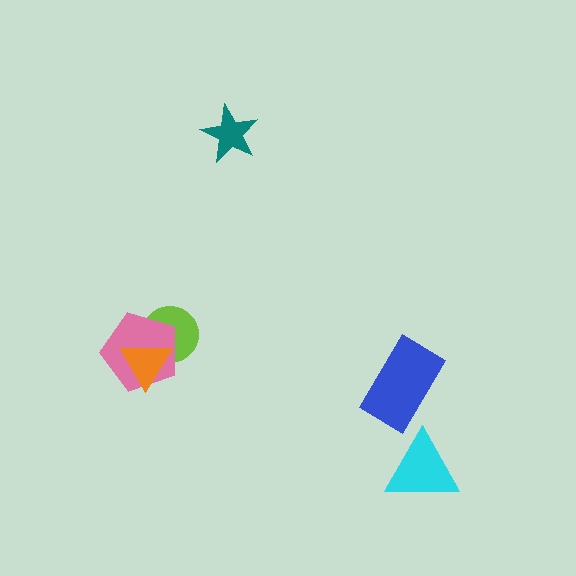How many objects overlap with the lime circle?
2 objects overlap with the lime circle.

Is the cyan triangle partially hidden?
No, no other shape covers it.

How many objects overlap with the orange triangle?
2 objects overlap with the orange triangle.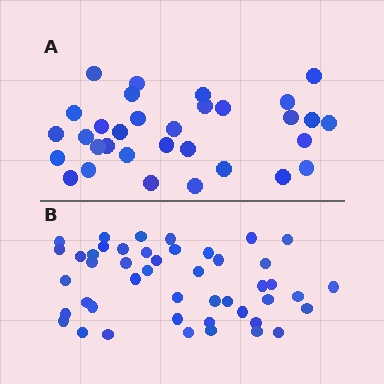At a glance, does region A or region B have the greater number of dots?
Region B (the bottom region) has more dots.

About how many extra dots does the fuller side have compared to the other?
Region B has approximately 15 more dots than region A.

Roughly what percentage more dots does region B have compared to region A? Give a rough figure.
About 45% more.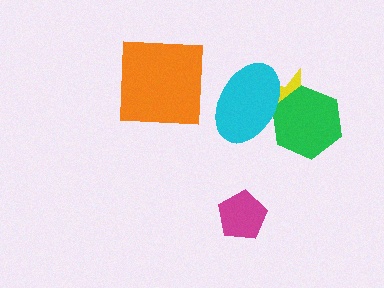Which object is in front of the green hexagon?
The cyan ellipse is in front of the green hexagon.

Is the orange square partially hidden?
No, no other shape covers it.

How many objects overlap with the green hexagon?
2 objects overlap with the green hexagon.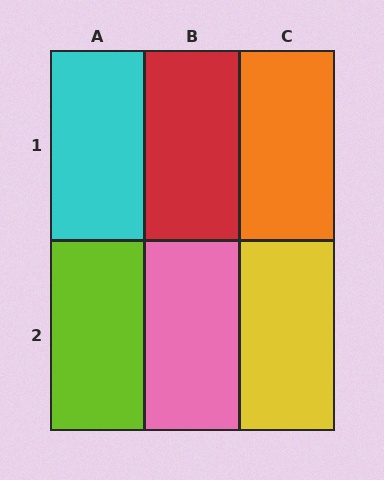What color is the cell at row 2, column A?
Lime.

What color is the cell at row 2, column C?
Yellow.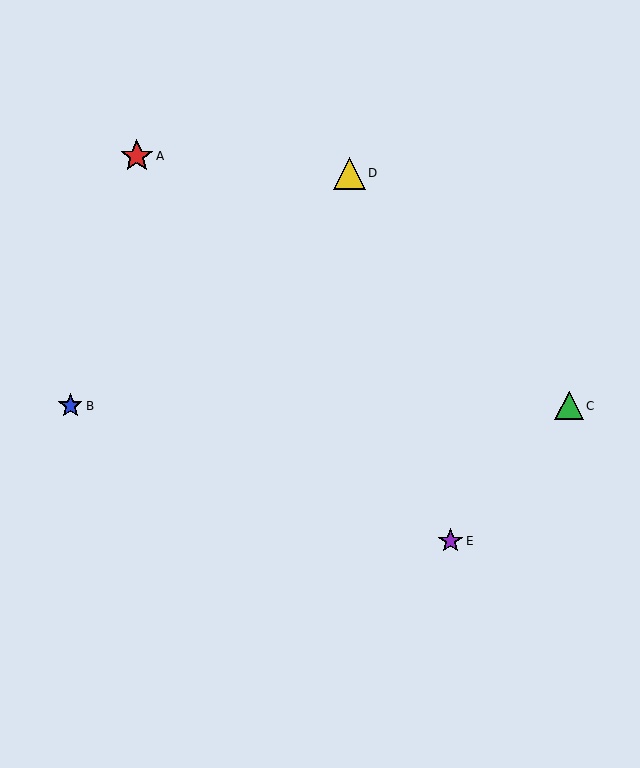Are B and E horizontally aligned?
No, B is at y≈406 and E is at y≈541.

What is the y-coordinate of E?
Object E is at y≈541.